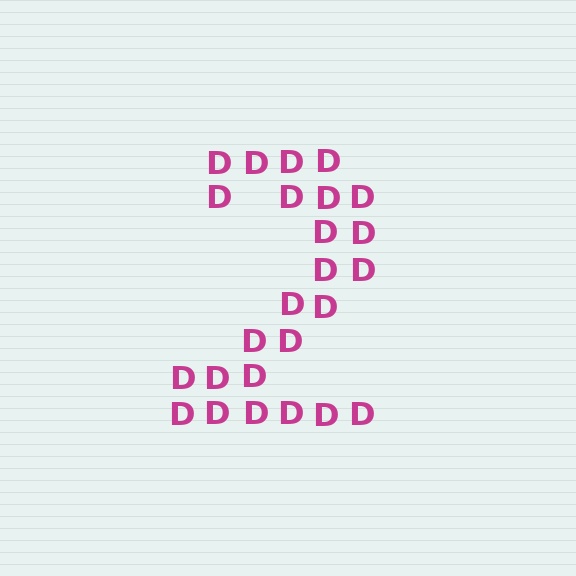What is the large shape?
The large shape is the digit 2.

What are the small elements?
The small elements are letter D's.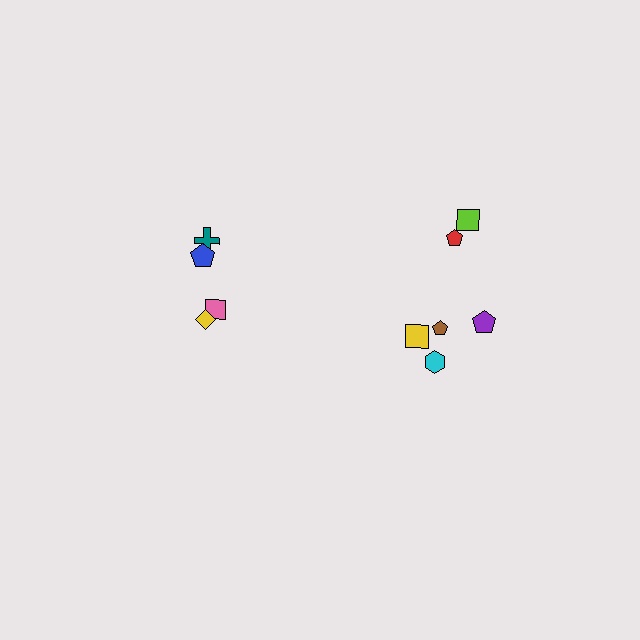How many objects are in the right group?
There are 6 objects.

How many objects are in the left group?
There are 4 objects.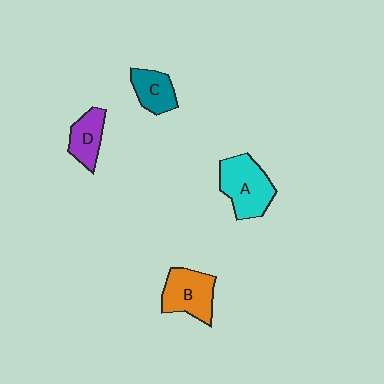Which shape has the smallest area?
Shape C (teal).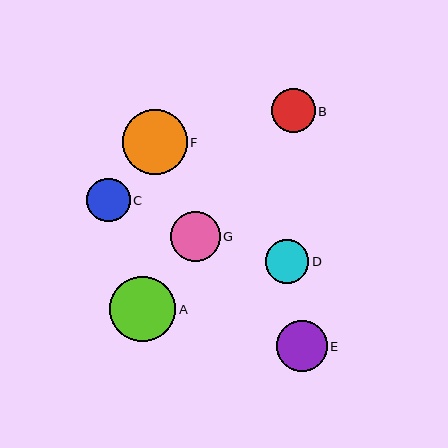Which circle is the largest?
Circle A is the largest with a size of approximately 66 pixels.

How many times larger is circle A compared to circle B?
Circle A is approximately 1.5 times the size of circle B.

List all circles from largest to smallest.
From largest to smallest: A, F, E, G, D, B, C.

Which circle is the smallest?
Circle C is the smallest with a size of approximately 43 pixels.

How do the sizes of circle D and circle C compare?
Circle D and circle C are approximately the same size.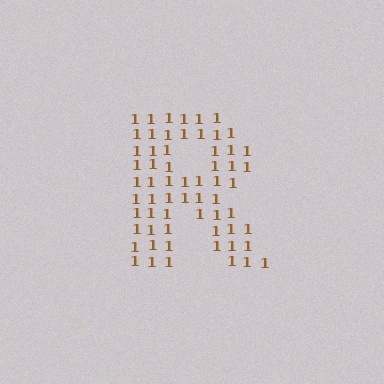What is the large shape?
The large shape is the letter R.